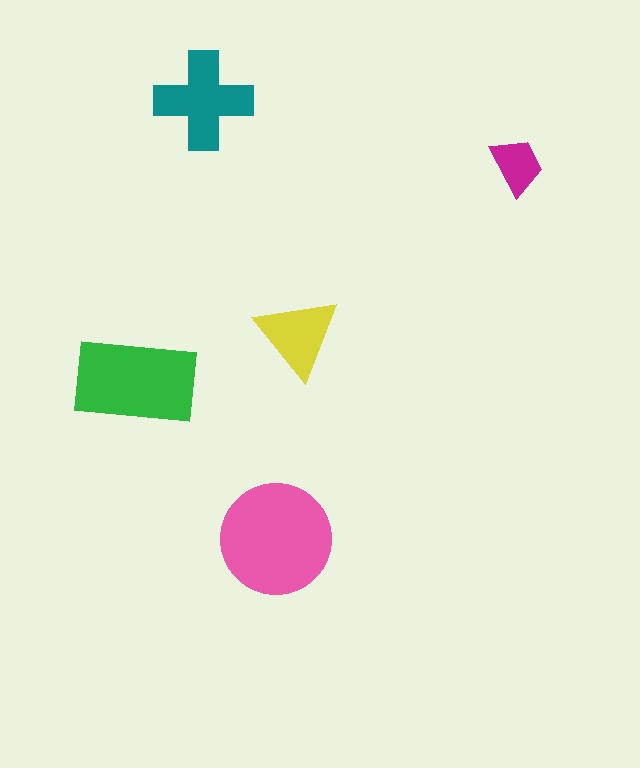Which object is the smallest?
The magenta trapezoid.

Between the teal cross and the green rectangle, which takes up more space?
The green rectangle.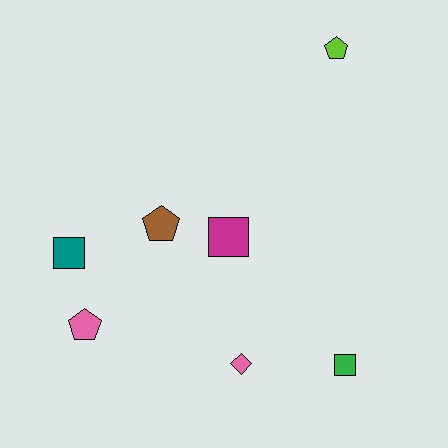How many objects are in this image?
There are 7 objects.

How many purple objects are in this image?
There are no purple objects.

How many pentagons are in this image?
There are 3 pentagons.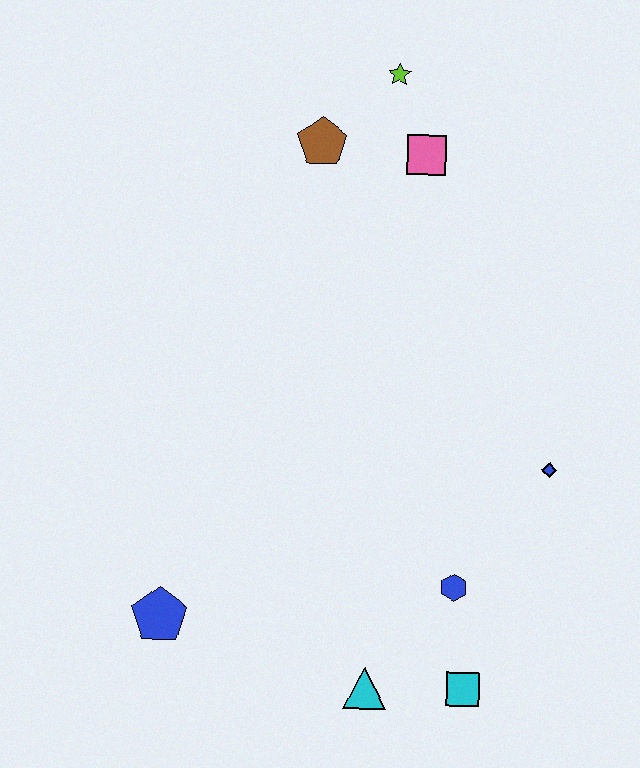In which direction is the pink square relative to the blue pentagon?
The pink square is above the blue pentagon.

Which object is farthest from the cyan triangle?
The lime star is farthest from the cyan triangle.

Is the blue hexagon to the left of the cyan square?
Yes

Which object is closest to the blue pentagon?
The cyan triangle is closest to the blue pentagon.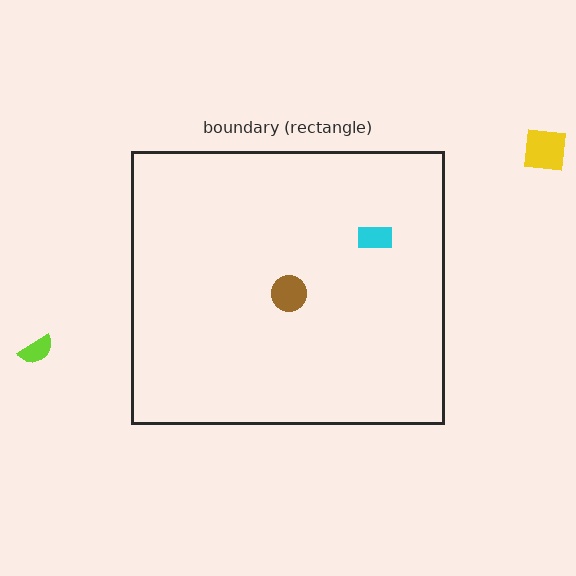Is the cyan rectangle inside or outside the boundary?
Inside.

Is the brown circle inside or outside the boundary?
Inside.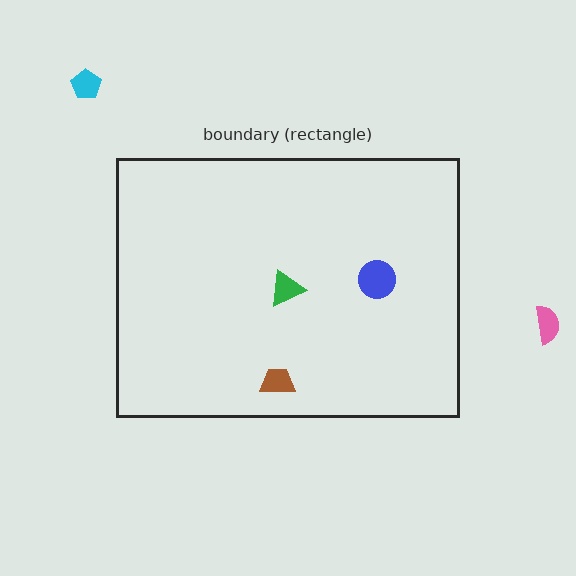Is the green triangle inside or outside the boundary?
Inside.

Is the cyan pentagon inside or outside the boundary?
Outside.